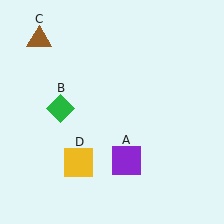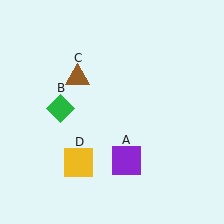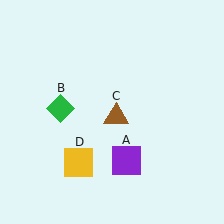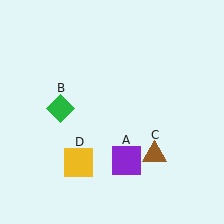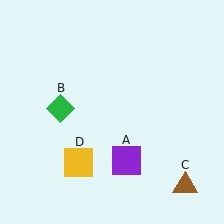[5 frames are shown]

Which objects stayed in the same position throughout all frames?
Purple square (object A) and green diamond (object B) and yellow square (object D) remained stationary.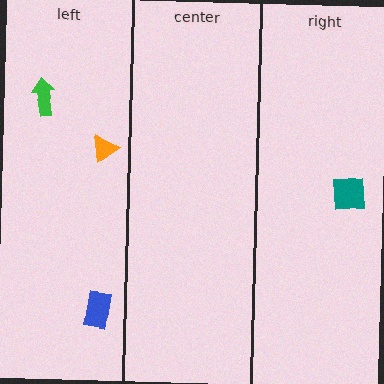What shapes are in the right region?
The teal square.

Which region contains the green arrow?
The left region.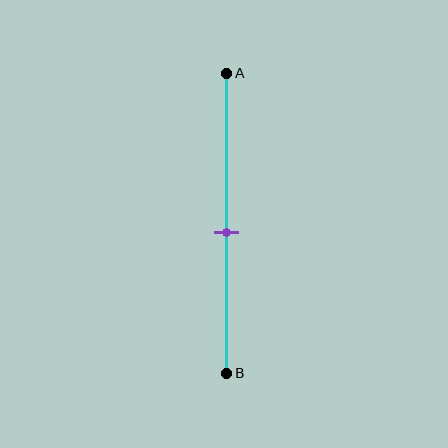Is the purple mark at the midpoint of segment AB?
Yes, the mark is approximately at the midpoint.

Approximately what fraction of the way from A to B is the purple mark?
The purple mark is approximately 55% of the way from A to B.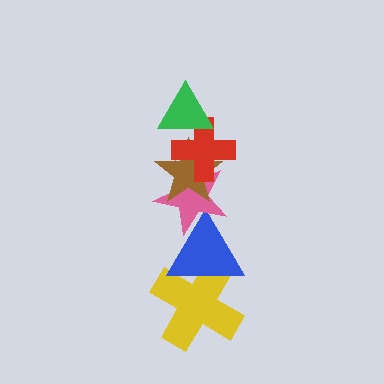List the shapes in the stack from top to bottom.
From top to bottom: the green triangle, the red cross, the brown star, the pink star, the blue triangle, the yellow cross.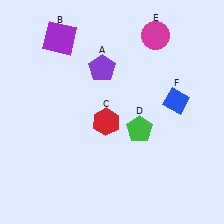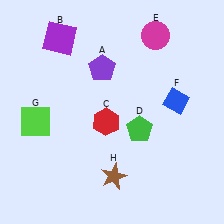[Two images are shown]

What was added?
A lime square (G), a brown star (H) were added in Image 2.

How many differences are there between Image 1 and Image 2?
There are 2 differences between the two images.